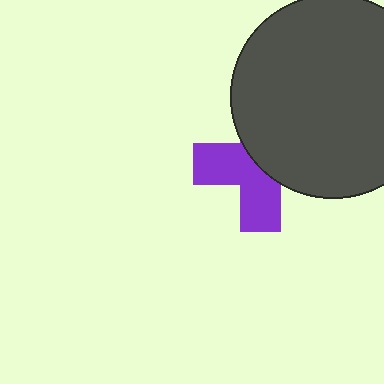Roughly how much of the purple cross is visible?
About half of it is visible (roughly 48%).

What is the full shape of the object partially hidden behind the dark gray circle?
The partially hidden object is a purple cross.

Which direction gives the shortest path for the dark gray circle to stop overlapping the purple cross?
Moving toward the upper-right gives the shortest separation.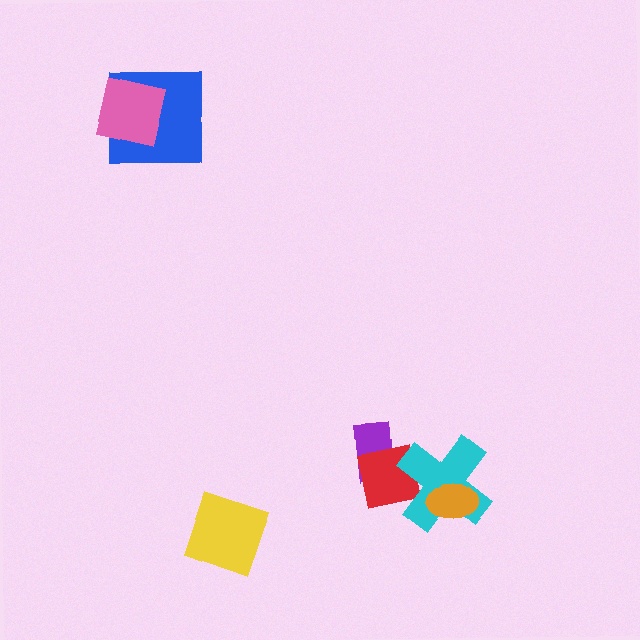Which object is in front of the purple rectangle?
The red square is in front of the purple rectangle.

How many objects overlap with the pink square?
1 object overlaps with the pink square.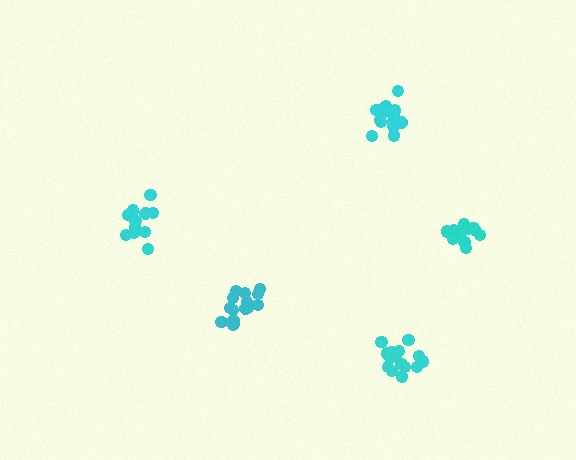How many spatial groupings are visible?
There are 5 spatial groupings.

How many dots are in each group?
Group 1: 16 dots, Group 2: 17 dots, Group 3: 17 dots, Group 4: 17 dots, Group 5: 12 dots (79 total).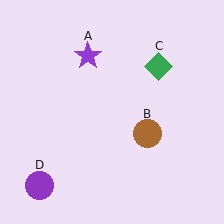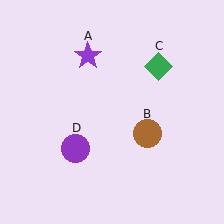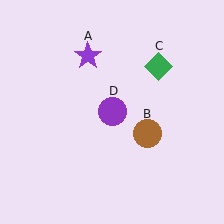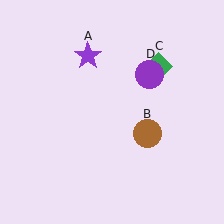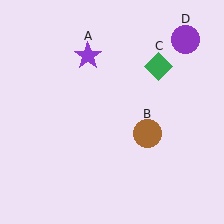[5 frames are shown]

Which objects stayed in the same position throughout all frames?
Purple star (object A) and brown circle (object B) and green diamond (object C) remained stationary.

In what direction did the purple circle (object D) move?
The purple circle (object D) moved up and to the right.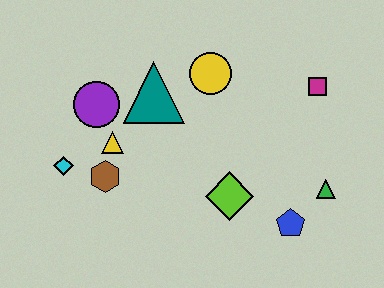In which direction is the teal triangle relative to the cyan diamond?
The teal triangle is to the right of the cyan diamond.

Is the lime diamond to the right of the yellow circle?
Yes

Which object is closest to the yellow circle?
The teal triangle is closest to the yellow circle.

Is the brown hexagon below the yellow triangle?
Yes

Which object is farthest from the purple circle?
The green triangle is farthest from the purple circle.